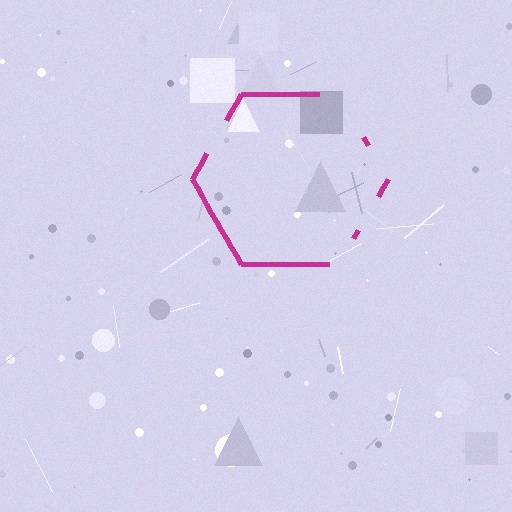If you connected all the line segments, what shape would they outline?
They would outline a hexagon.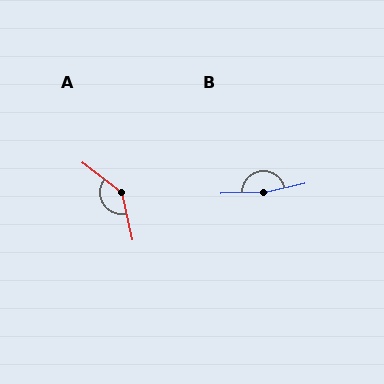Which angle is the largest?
B, at approximately 170 degrees.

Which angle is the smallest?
A, at approximately 140 degrees.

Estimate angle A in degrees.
Approximately 140 degrees.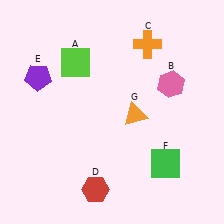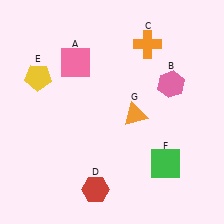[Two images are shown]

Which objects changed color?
A changed from lime to pink. E changed from purple to yellow.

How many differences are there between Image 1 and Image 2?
There are 2 differences between the two images.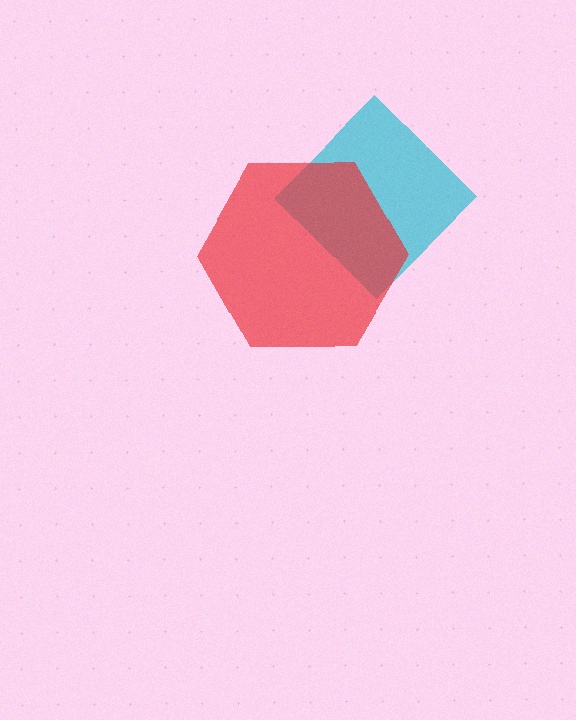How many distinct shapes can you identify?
There are 2 distinct shapes: a cyan diamond, a red hexagon.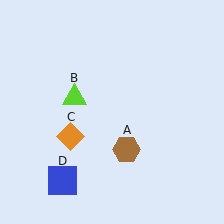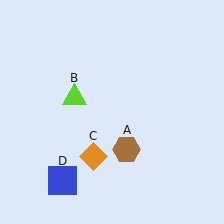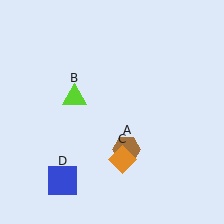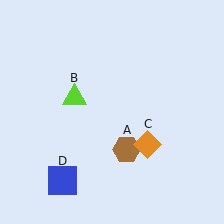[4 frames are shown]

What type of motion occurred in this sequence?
The orange diamond (object C) rotated counterclockwise around the center of the scene.